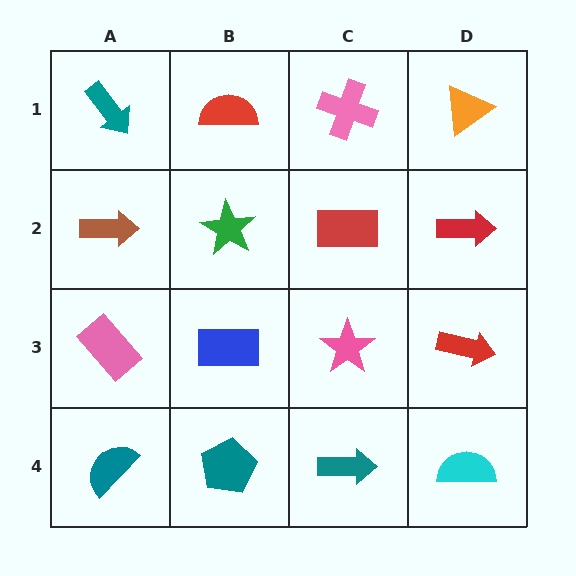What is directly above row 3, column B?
A green star.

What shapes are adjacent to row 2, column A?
A teal arrow (row 1, column A), a pink rectangle (row 3, column A), a green star (row 2, column B).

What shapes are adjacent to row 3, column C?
A red rectangle (row 2, column C), a teal arrow (row 4, column C), a blue rectangle (row 3, column B), a red arrow (row 3, column D).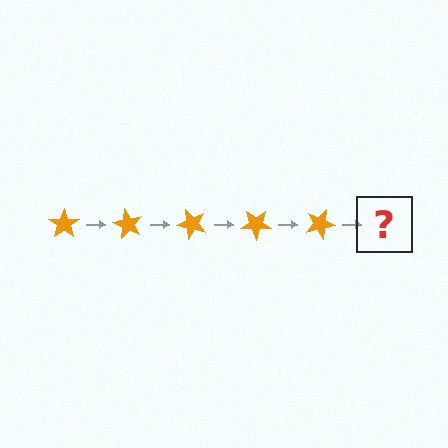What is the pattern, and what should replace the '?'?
The pattern is that the star rotates 60 degrees each step. The '?' should be an orange star rotated 300 degrees.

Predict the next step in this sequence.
The next step is an orange star rotated 300 degrees.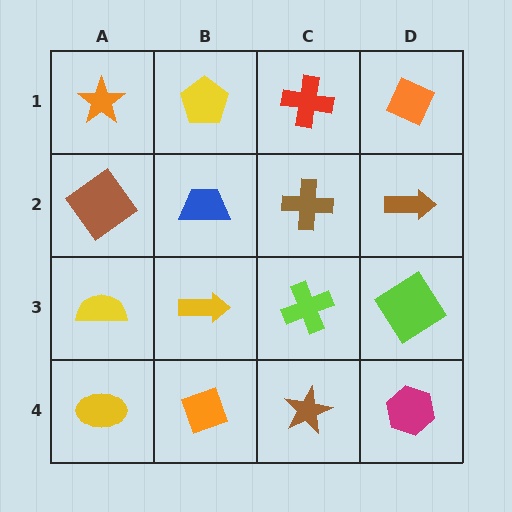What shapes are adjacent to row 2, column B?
A yellow pentagon (row 1, column B), a yellow arrow (row 3, column B), a brown diamond (row 2, column A), a brown cross (row 2, column C).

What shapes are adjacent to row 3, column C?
A brown cross (row 2, column C), a brown star (row 4, column C), a yellow arrow (row 3, column B), a lime diamond (row 3, column D).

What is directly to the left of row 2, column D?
A brown cross.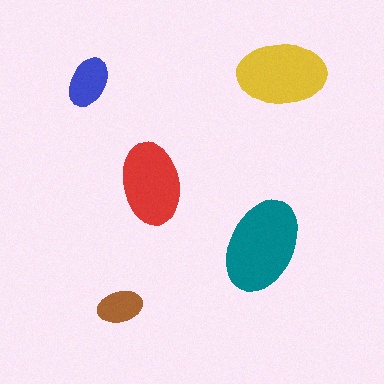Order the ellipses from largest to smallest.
the teal one, the yellow one, the red one, the blue one, the brown one.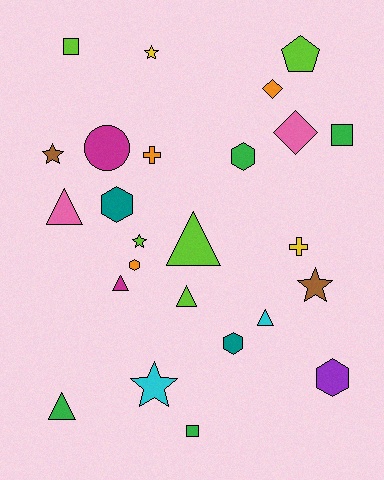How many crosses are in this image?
There are 2 crosses.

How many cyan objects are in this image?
There are 2 cyan objects.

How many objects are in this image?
There are 25 objects.